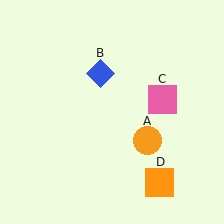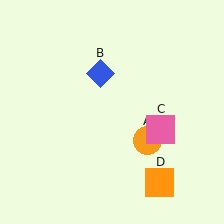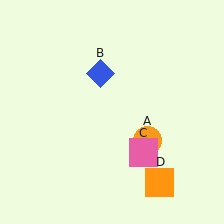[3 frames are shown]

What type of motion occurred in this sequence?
The pink square (object C) rotated clockwise around the center of the scene.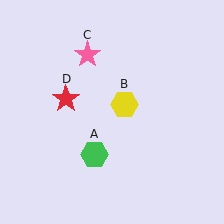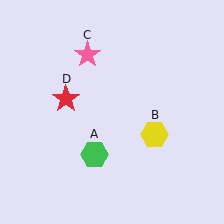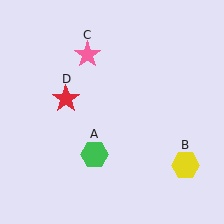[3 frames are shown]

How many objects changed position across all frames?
1 object changed position: yellow hexagon (object B).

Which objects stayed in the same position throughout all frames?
Green hexagon (object A) and pink star (object C) and red star (object D) remained stationary.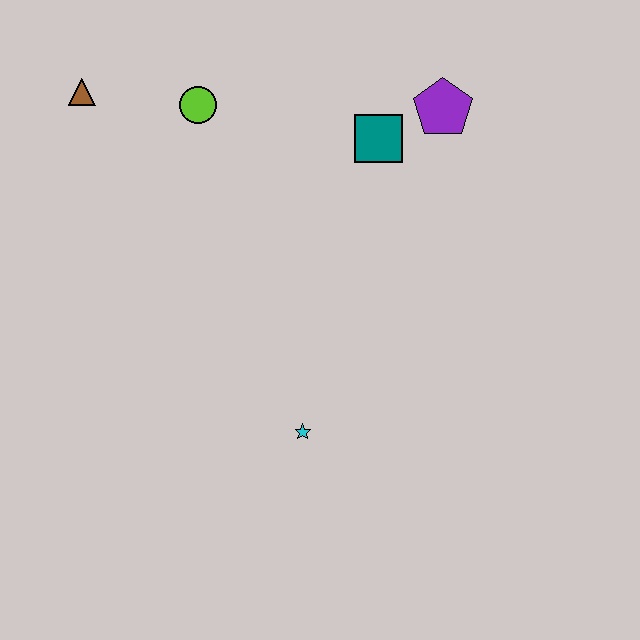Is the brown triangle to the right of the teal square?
No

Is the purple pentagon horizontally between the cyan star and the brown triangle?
No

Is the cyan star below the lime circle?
Yes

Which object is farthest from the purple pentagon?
The brown triangle is farthest from the purple pentagon.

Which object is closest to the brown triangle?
The lime circle is closest to the brown triangle.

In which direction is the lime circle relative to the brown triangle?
The lime circle is to the right of the brown triangle.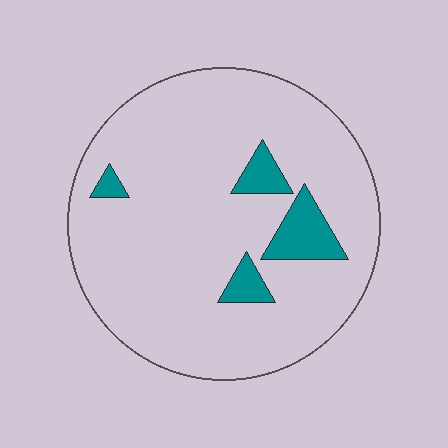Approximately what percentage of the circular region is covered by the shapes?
Approximately 10%.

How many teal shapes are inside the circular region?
4.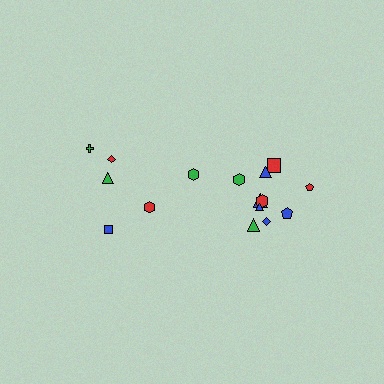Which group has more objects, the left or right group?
The right group.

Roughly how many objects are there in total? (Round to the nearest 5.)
Roughly 15 objects in total.